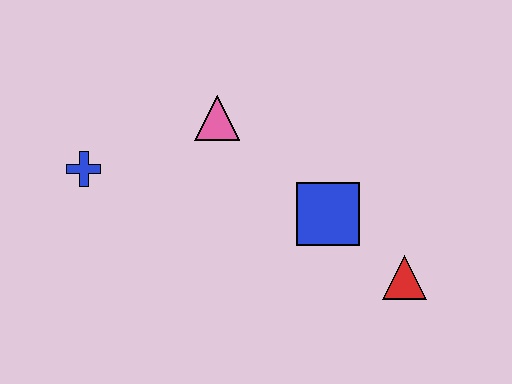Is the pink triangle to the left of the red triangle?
Yes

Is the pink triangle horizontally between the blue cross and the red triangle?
Yes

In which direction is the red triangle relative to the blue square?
The red triangle is to the right of the blue square.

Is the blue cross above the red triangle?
Yes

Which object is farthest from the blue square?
The blue cross is farthest from the blue square.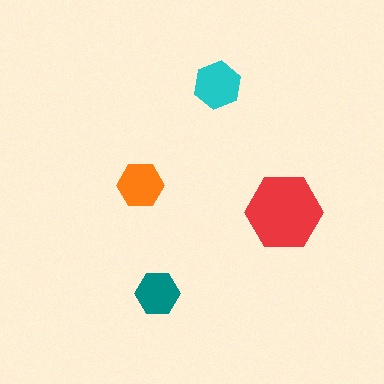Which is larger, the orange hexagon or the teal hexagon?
The orange one.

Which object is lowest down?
The teal hexagon is bottommost.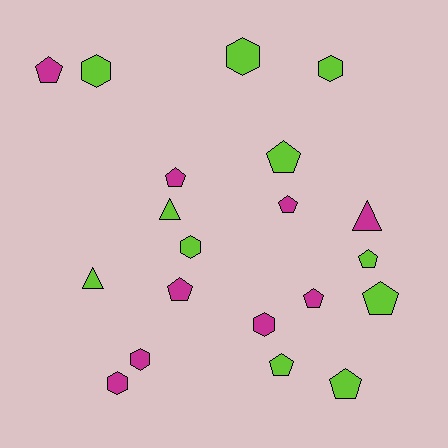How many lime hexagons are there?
There are 4 lime hexagons.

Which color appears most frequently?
Lime, with 11 objects.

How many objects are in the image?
There are 20 objects.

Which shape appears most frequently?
Pentagon, with 10 objects.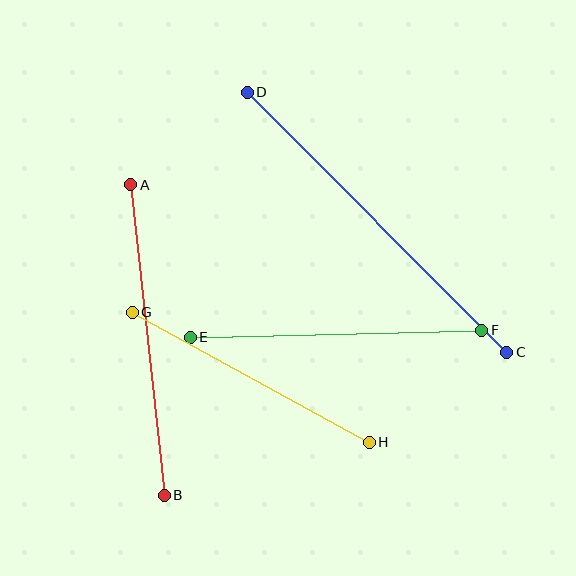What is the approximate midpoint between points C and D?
The midpoint is at approximately (377, 222) pixels.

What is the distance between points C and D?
The distance is approximately 367 pixels.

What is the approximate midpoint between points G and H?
The midpoint is at approximately (251, 377) pixels.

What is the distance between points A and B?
The distance is approximately 312 pixels.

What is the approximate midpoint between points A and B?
The midpoint is at approximately (147, 340) pixels.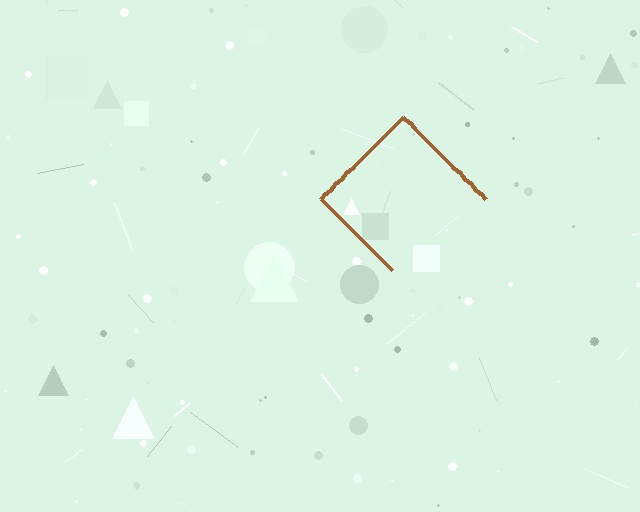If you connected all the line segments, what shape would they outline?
They would outline a diamond.